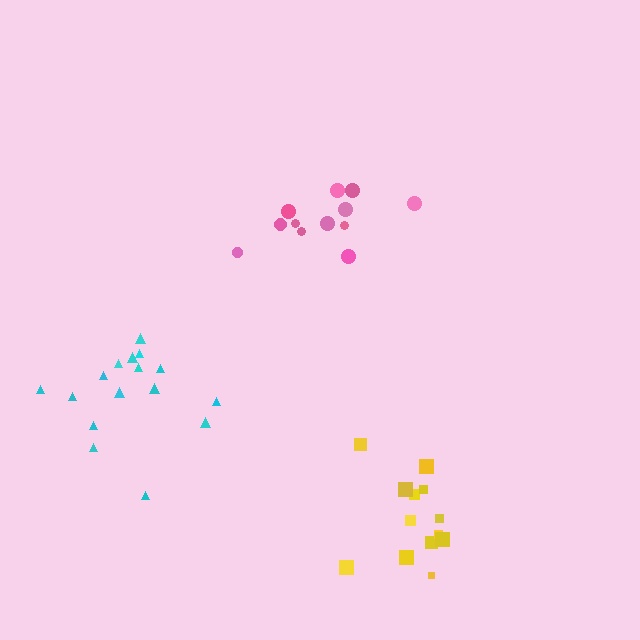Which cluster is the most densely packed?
Pink.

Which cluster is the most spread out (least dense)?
Cyan.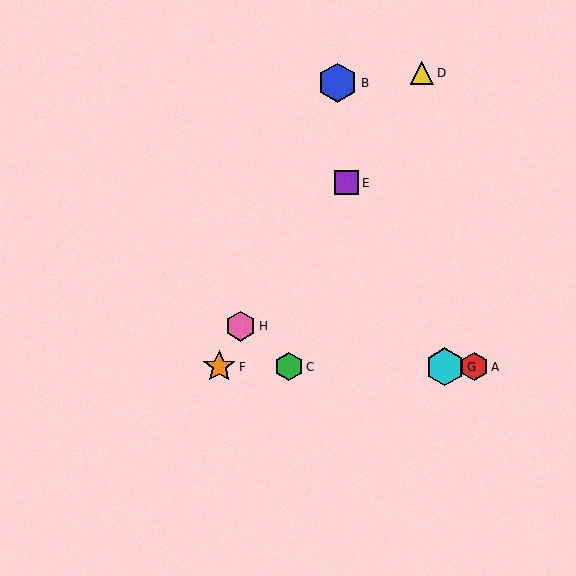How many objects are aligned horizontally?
4 objects (A, C, F, G) are aligned horizontally.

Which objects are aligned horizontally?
Objects A, C, F, G are aligned horizontally.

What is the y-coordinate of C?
Object C is at y≈367.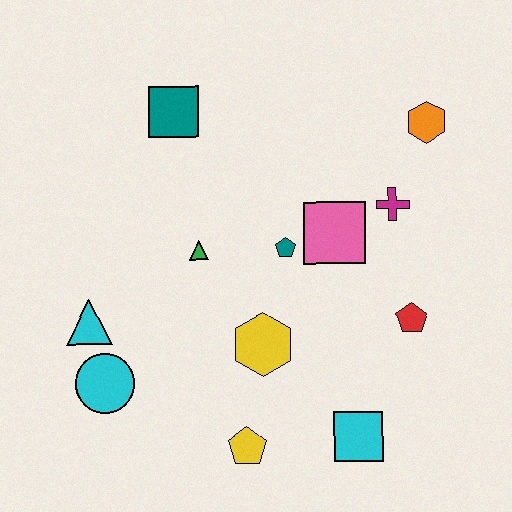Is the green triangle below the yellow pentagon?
No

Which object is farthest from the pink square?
The cyan circle is farthest from the pink square.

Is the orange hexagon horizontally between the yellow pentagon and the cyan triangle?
No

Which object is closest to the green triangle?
The teal pentagon is closest to the green triangle.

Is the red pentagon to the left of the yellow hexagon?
No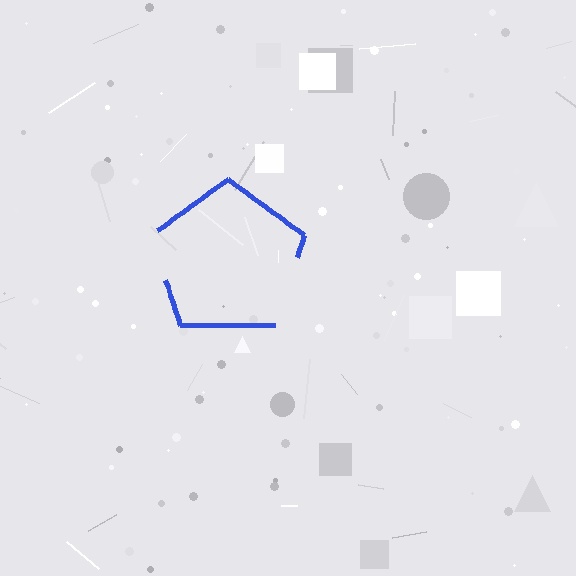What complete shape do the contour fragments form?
The contour fragments form a pentagon.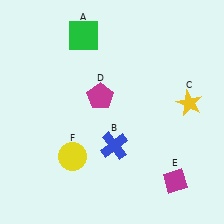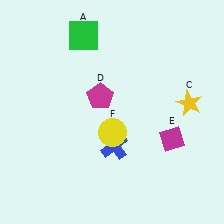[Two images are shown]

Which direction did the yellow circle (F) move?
The yellow circle (F) moved right.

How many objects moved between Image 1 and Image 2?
2 objects moved between the two images.